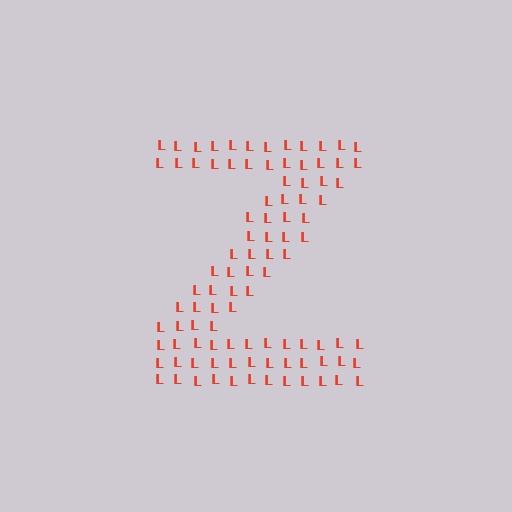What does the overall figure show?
The overall figure shows the letter Z.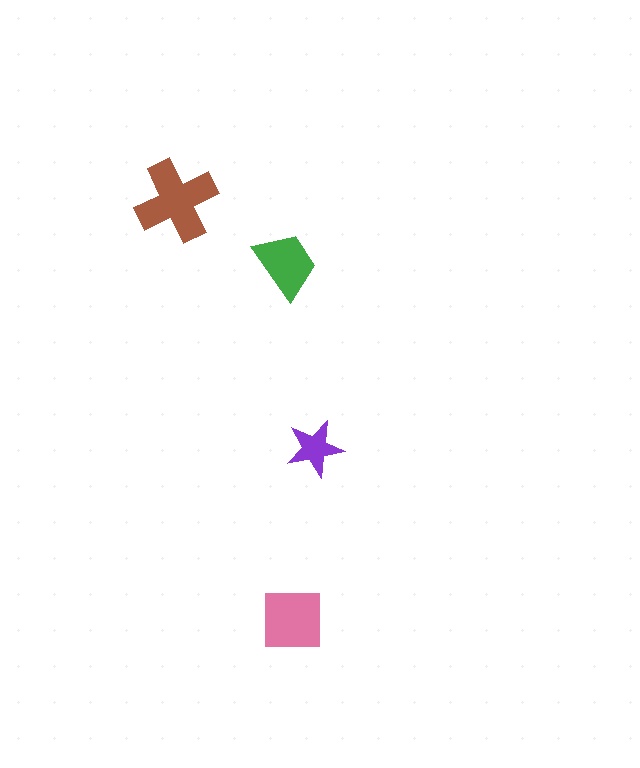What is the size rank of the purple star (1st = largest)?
4th.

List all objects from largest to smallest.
The brown cross, the pink square, the green trapezoid, the purple star.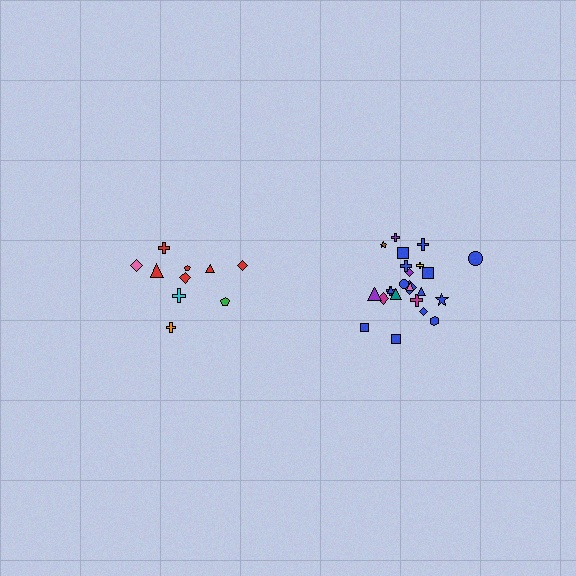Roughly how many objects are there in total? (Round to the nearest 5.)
Roughly 35 objects in total.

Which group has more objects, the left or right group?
The right group.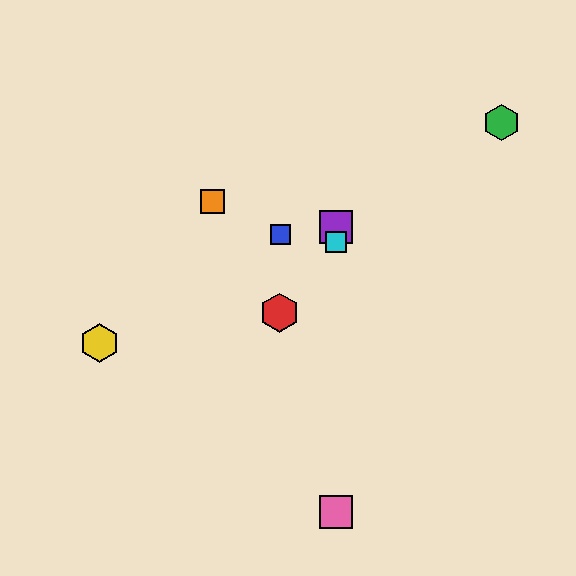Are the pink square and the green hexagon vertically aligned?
No, the pink square is at x≈336 and the green hexagon is at x≈501.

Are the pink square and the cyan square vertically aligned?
Yes, both are at x≈336.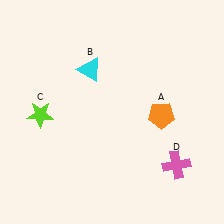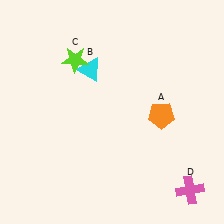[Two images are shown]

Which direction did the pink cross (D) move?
The pink cross (D) moved down.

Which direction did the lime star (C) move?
The lime star (C) moved up.